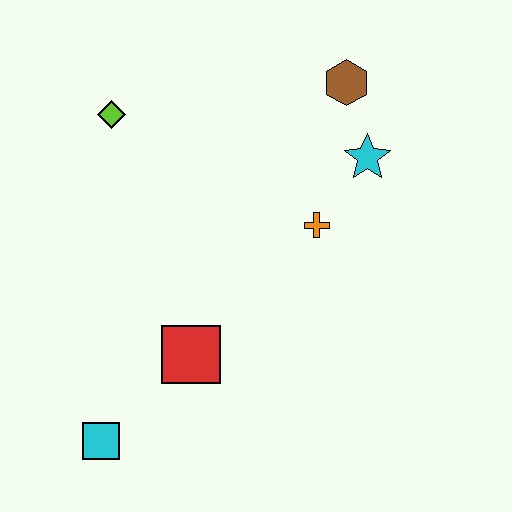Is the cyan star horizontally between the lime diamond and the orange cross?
No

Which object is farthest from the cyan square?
The brown hexagon is farthest from the cyan square.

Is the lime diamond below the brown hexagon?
Yes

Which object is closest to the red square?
The cyan square is closest to the red square.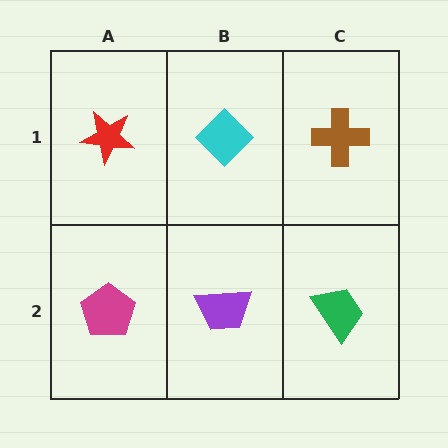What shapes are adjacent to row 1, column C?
A green trapezoid (row 2, column C), a cyan diamond (row 1, column B).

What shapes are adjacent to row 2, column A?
A red star (row 1, column A), a purple trapezoid (row 2, column B).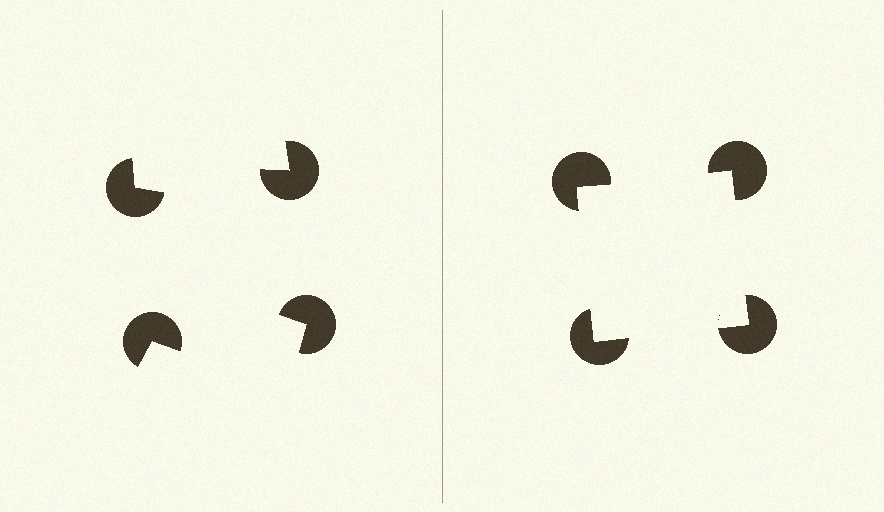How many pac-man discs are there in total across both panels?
8 — 4 on each side.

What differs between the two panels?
The pac-man discs are positioned identically on both sides; only the wedge orientations differ. On the right they align to a square; on the left they are misaligned.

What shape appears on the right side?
An illusory square.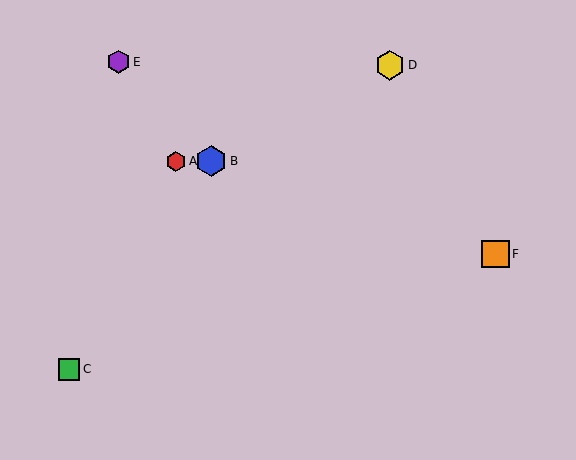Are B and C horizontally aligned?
No, B is at y≈161 and C is at y≈369.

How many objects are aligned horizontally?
2 objects (A, B) are aligned horizontally.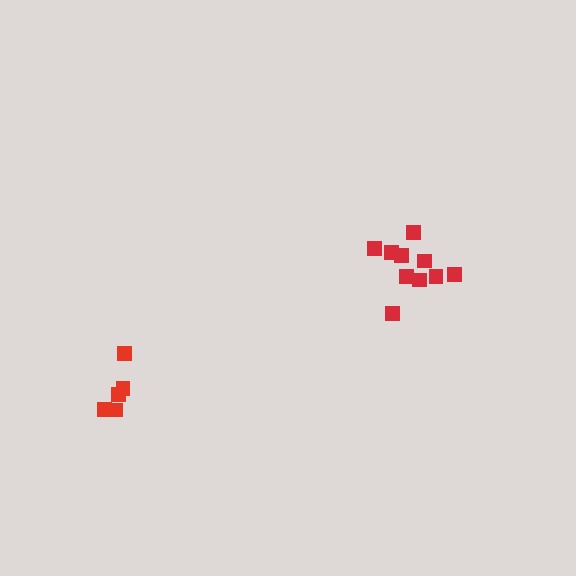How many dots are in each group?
Group 1: 10 dots, Group 2: 5 dots (15 total).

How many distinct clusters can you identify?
There are 2 distinct clusters.